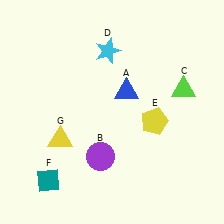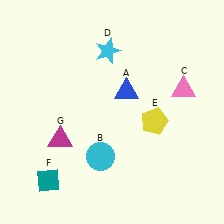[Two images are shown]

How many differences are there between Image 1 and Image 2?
There are 3 differences between the two images.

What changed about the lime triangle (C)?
In Image 1, C is lime. In Image 2, it changed to pink.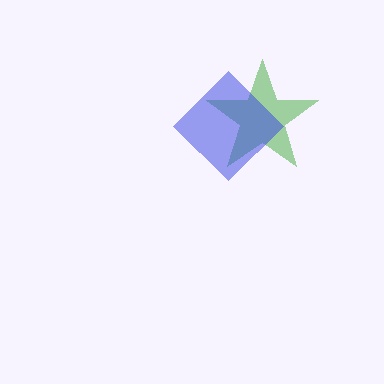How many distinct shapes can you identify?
There are 2 distinct shapes: a green star, a blue diamond.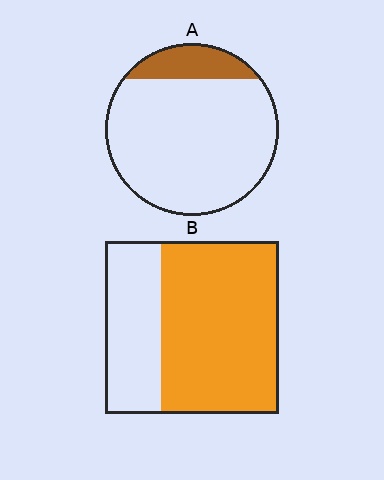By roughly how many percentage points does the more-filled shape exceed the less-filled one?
By roughly 55 percentage points (B over A).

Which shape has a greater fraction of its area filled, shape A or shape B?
Shape B.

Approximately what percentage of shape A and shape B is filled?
A is approximately 15% and B is approximately 70%.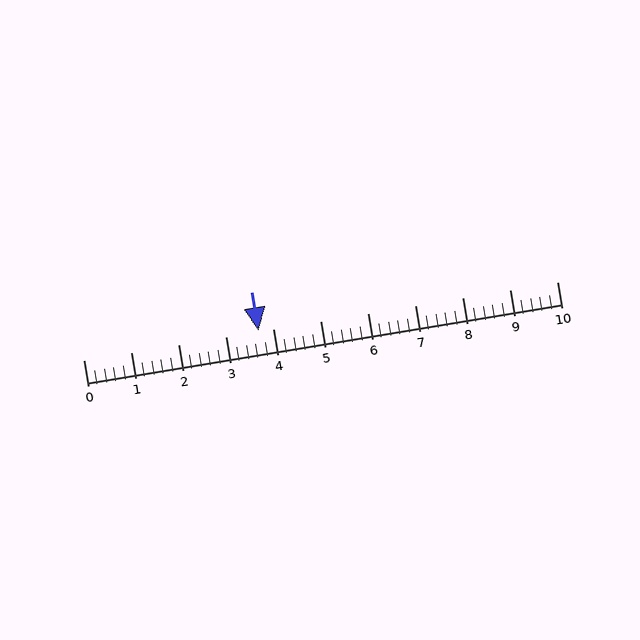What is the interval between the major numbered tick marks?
The major tick marks are spaced 1 units apart.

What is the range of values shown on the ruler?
The ruler shows values from 0 to 10.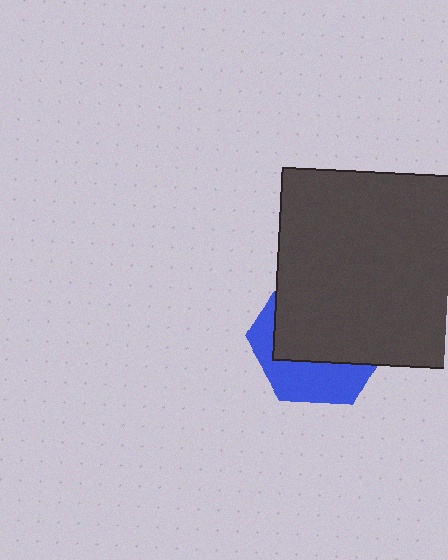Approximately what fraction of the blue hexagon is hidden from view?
Roughly 64% of the blue hexagon is hidden behind the dark gray square.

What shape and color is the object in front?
The object in front is a dark gray square.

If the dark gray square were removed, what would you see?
You would see the complete blue hexagon.